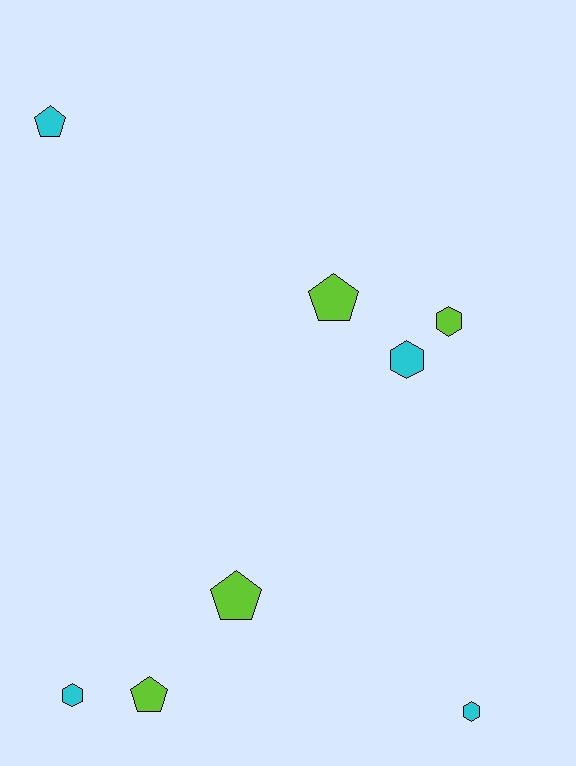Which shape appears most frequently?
Hexagon, with 4 objects.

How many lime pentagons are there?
There are 3 lime pentagons.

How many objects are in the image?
There are 8 objects.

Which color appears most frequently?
Lime, with 4 objects.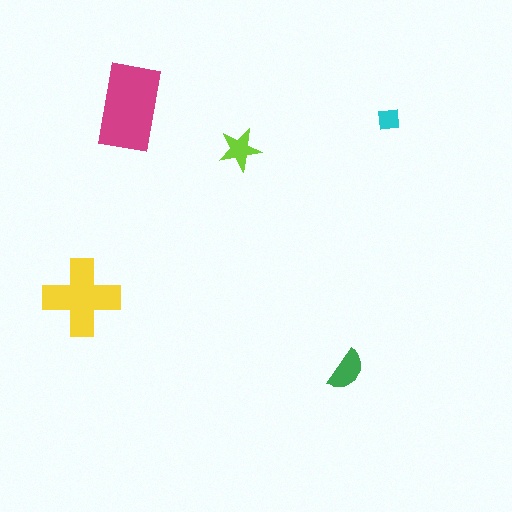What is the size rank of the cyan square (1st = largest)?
5th.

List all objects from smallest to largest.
The cyan square, the lime star, the green semicircle, the yellow cross, the magenta rectangle.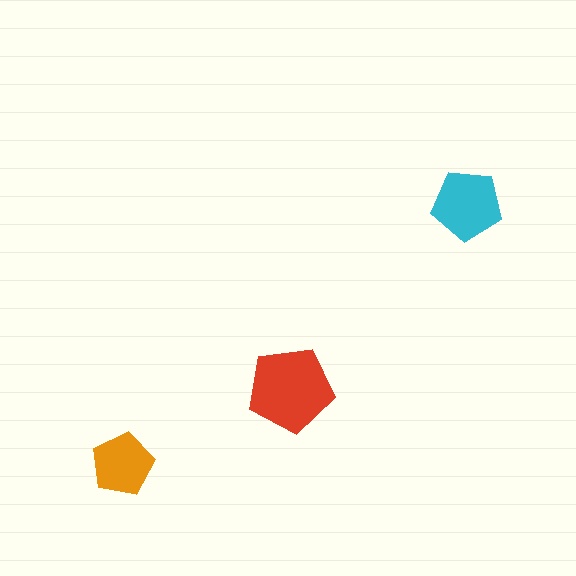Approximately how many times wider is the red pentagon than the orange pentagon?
About 1.5 times wider.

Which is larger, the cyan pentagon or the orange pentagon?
The cyan one.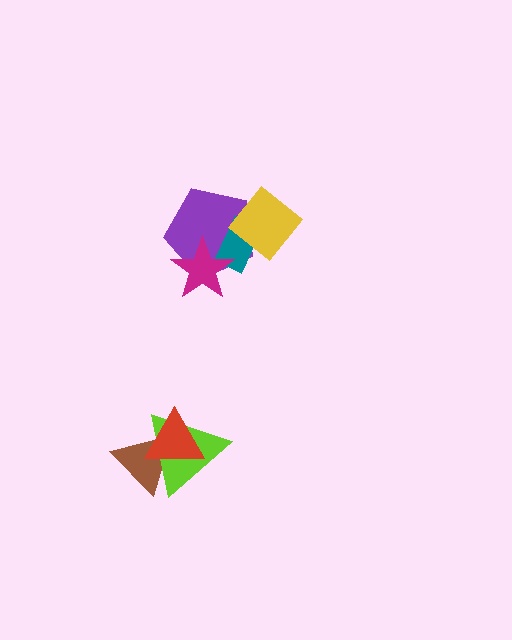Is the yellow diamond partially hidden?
No, no other shape covers it.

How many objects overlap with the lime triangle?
2 objects overlap with the lime triangle.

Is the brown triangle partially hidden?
Yes, it is partially covered by another shape.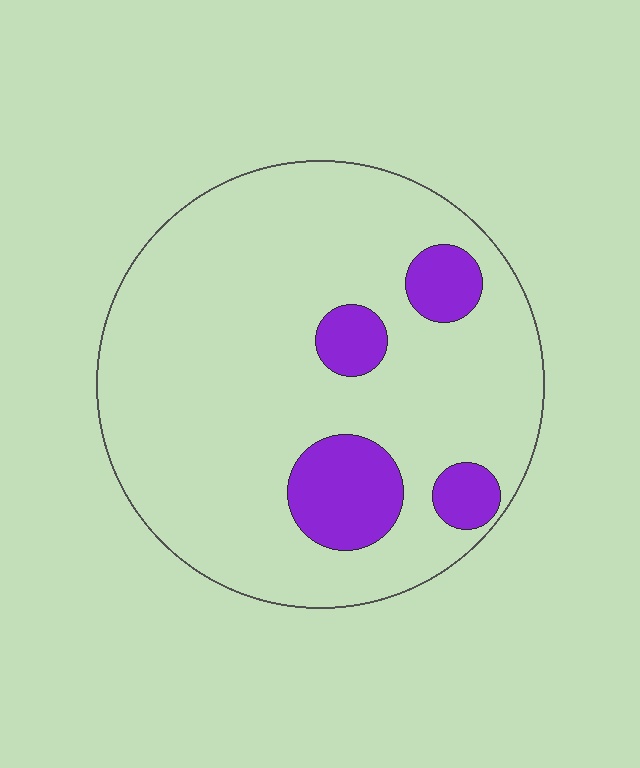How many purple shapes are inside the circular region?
4.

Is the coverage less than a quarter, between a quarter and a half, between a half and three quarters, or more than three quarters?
Less than a quarter.